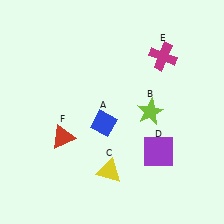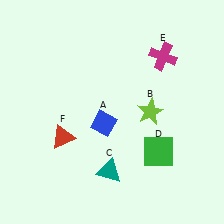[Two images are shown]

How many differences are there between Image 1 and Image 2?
There are 2 differences between the two images.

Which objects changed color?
C changed from yellow to teal. D changed from purple to green.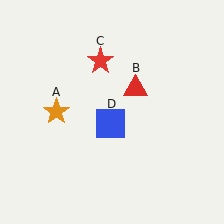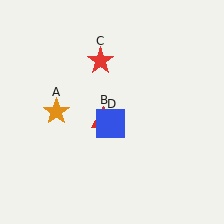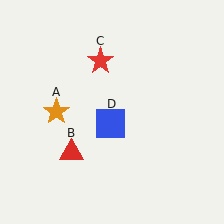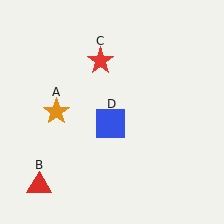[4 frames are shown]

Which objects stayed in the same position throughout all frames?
Orange star (object A) and red star (object C) and blue square (object D) remained stationary.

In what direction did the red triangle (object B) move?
The red triangle (object B) moved down and to the left.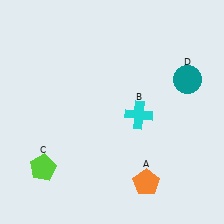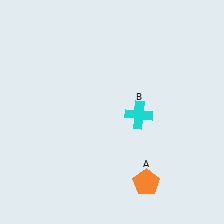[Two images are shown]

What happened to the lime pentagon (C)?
The lime pentagon (C) was removed in Image 2. It was in the bottom-left area of Image 1.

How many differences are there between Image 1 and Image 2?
There are 2 differences between the two images.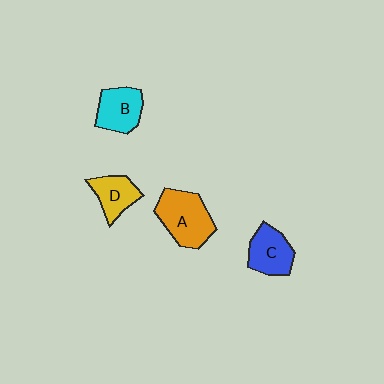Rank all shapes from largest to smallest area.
From largest to smallest: A (orange), C (blue), B (cyan), D (yellow).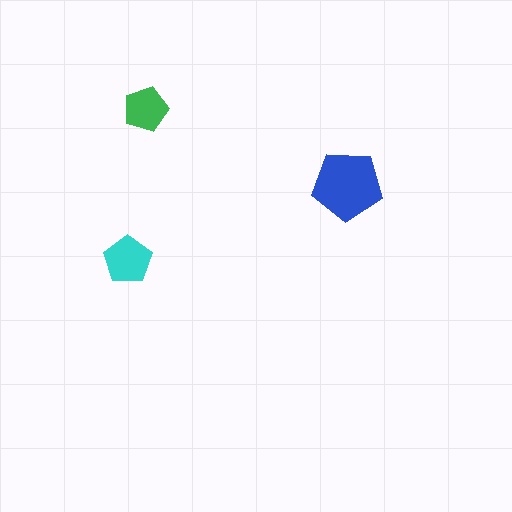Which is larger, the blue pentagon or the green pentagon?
The blue one.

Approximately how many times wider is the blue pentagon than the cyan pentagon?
About 1.5 times wider.